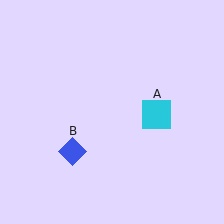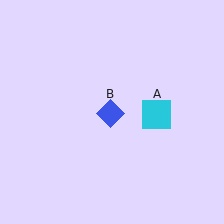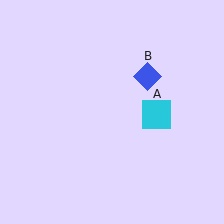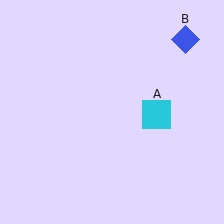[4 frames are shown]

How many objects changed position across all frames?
1 object changed position: blue diamond (object B).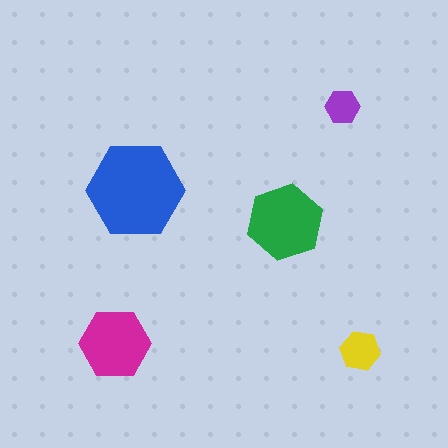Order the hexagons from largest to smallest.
the blue one, the green one, the magenta one, the yellow one, the purple one.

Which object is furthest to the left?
The magenta hexagon is leftmost.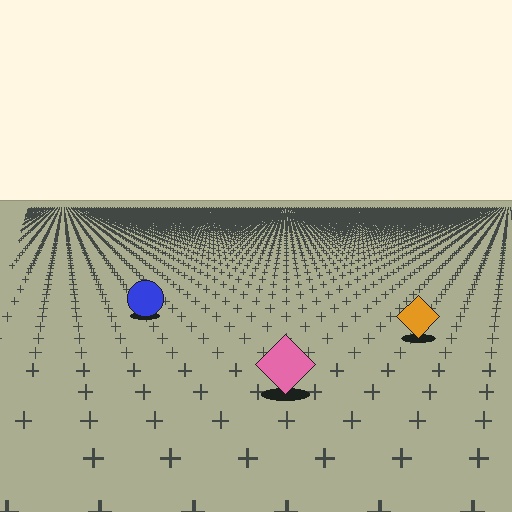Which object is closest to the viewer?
The pink diamond is closest. The texture marks near it are larger and more spread out.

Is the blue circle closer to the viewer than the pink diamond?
No. The pink diamond is closer — you can tell from the texture gradient: the ground texture is coarser near it.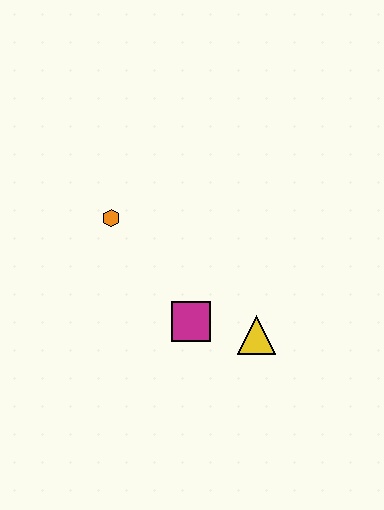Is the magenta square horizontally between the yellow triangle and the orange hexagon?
Yes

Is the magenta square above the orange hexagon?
No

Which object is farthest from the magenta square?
The orange hexagon is farthest from the magenta square.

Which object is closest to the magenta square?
The yellow triangle is closest to the magenta square.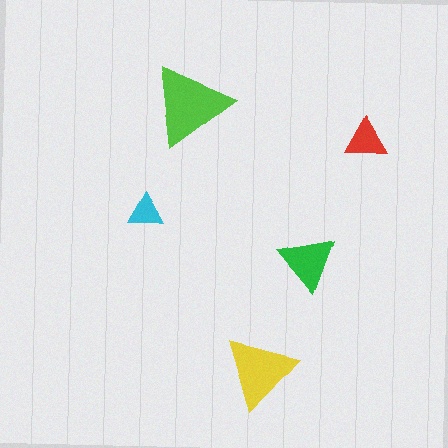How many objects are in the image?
There are 5 objects in the image.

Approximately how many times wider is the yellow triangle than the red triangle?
About 1.5 times wider.